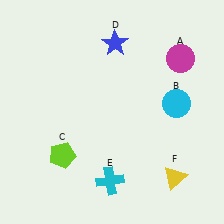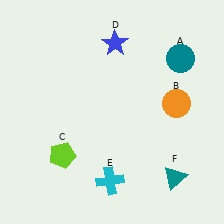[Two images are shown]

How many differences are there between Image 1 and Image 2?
There are 3 differences between the two images.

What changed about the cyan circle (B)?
In Image 1, B is cyan. In Image 2, it changed to orange.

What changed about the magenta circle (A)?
In Image 1, A is magenta. In Image 2, it changed to teal.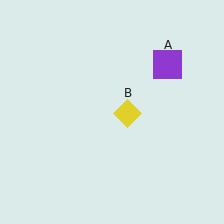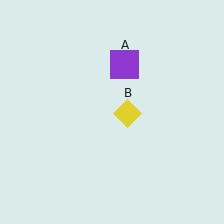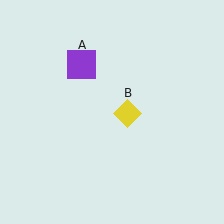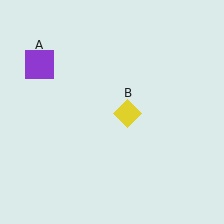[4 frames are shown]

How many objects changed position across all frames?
1 object changed position: purple square (object A).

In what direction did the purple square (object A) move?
The purple square (object A) moved left.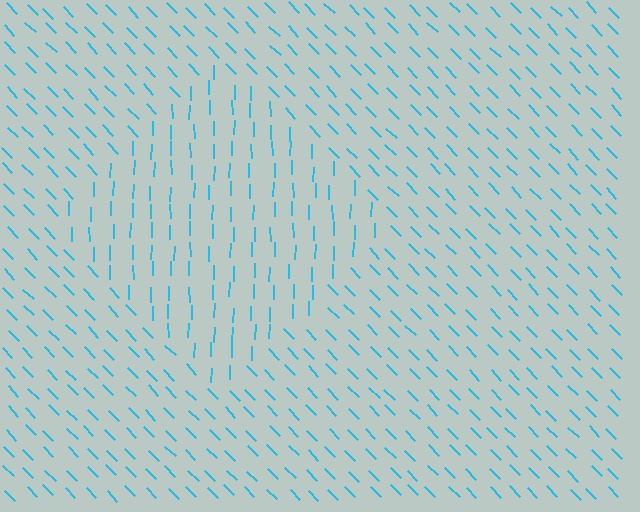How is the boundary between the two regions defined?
The boundary is defined purely by a change in line orientation (approximately 45 degrees difference). All lines are the same color and thickness.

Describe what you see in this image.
The image is filled with small cyan line segments. A diamond region in the image has lines oriented differently from the surrounding lines, creating a visible texture boundary.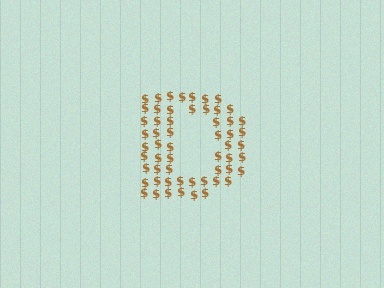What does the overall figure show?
The overall figure shows the letter D.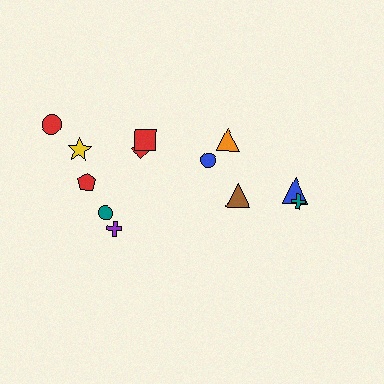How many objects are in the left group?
There are 7 objects.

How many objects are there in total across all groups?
There are 12 objects.